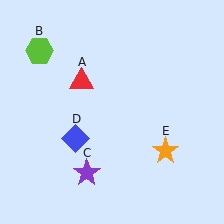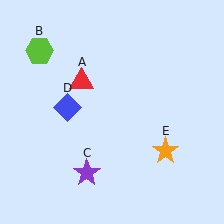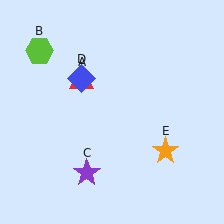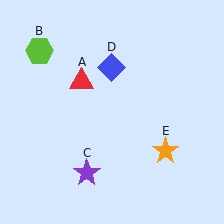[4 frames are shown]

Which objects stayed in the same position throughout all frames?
Red triangle (object A) and lime hexagon (object B) and purple star (object C) and orange star (object E) remained stationary.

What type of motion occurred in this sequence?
The blue diamond (object D) rotated clockwise around the center of the scene.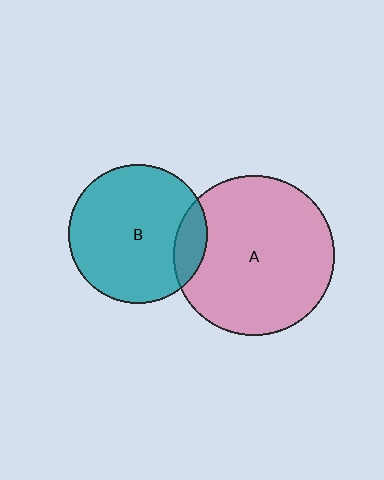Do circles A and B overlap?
Yes.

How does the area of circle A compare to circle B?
Approximately 1.3 times.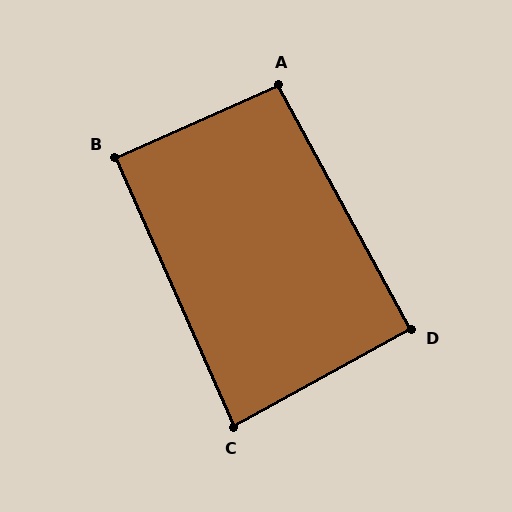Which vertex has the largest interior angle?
A, at approximately 95 degrees.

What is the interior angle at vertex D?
Approximately 90 degrees (approximately right).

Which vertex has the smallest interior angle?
C, at approximately 85 degrees.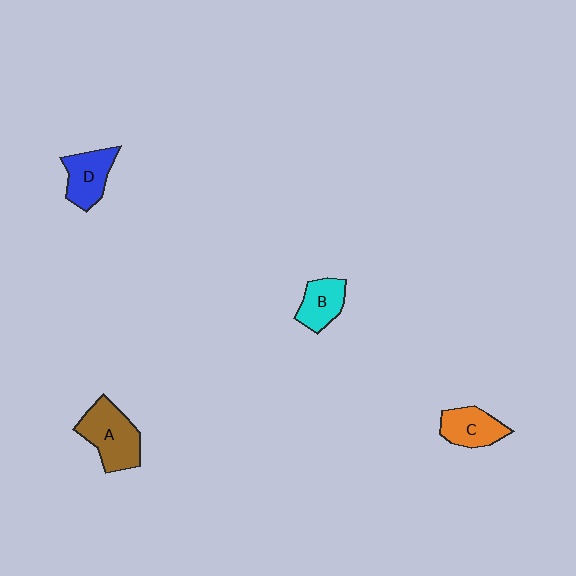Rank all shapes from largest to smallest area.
From largest to smallest: A (brown), D (blue), C (orange), B (cyan).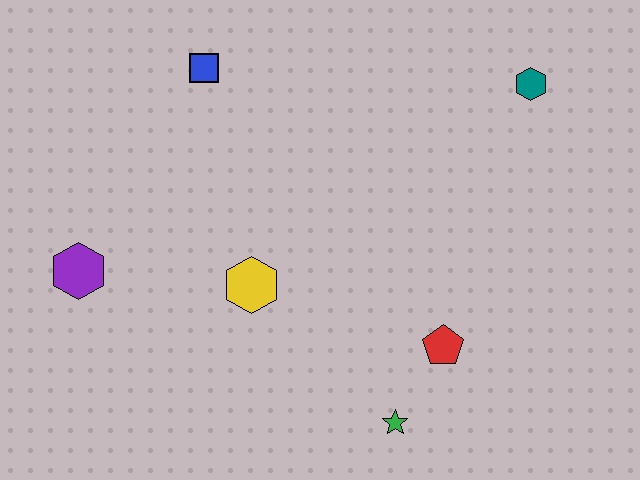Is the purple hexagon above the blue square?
No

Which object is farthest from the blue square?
The green star is farthest from the blue square.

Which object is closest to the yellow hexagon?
The purple hexagon is closest to the yellow hexagon.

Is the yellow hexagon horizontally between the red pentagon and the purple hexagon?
Yes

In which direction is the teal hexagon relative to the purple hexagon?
The teal hexagon is to the right of the purple hexagon.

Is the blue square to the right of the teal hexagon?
No